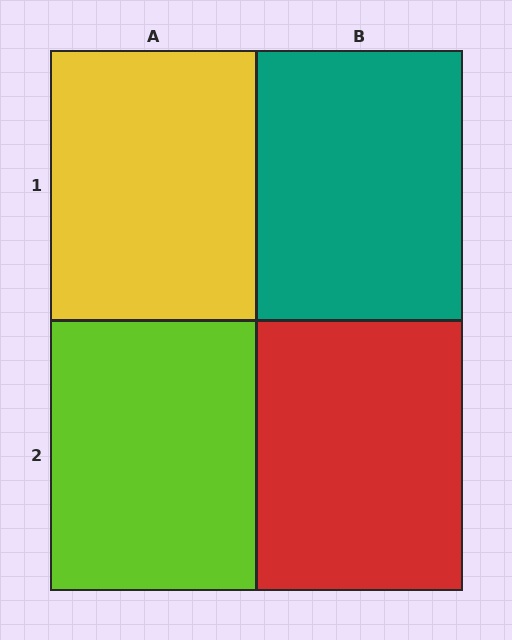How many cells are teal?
1 cell is teal.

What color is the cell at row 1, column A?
Yellow.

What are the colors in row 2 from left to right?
Lime, red.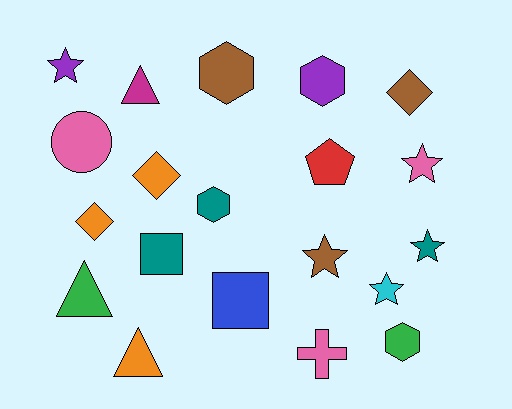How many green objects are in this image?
There are 2 green objects.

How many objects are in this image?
There are 20 objects.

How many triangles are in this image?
There are 3 triangles.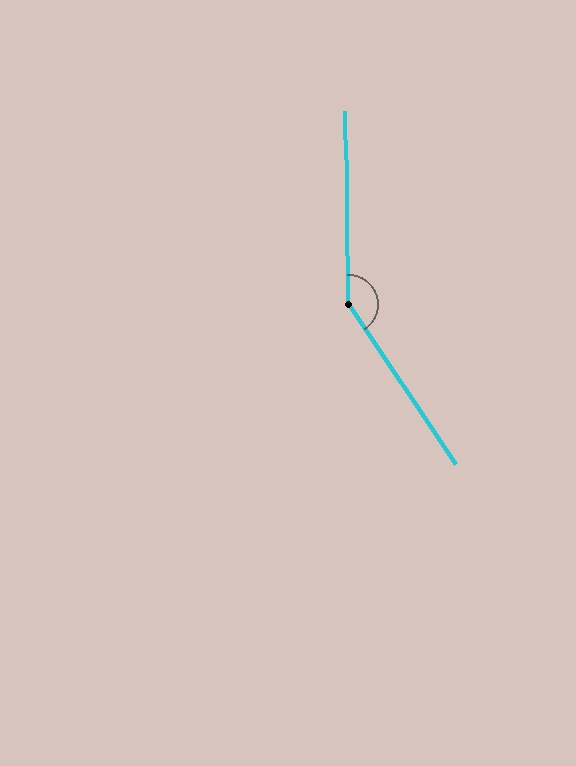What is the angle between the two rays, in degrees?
Approximately 147 degrees.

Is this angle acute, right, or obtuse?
It is obtuse.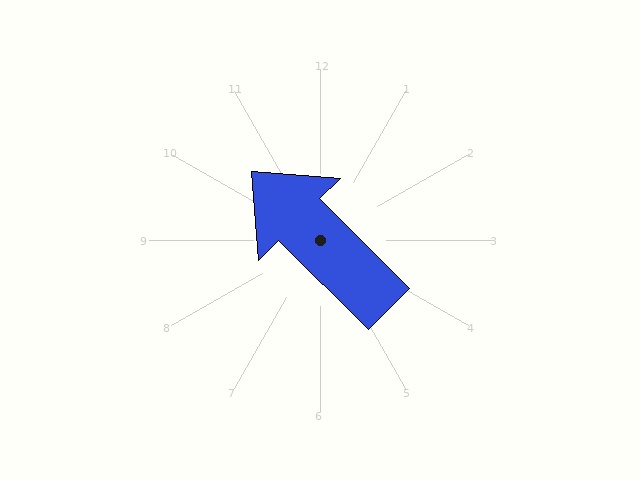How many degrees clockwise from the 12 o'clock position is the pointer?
Approximately 315 degrees.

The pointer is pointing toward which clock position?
Roughly 10 o'clock.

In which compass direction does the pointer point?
Northwest.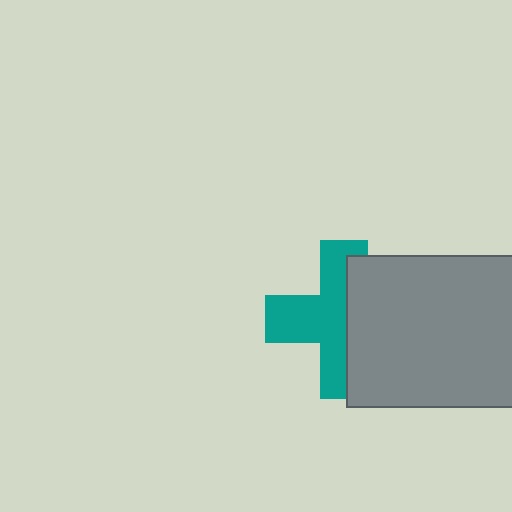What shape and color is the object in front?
The object in front is a gray rectangle.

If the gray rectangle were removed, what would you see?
You would see the complete teal cross.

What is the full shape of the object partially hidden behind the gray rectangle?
The partially hidden object is a teal cross.